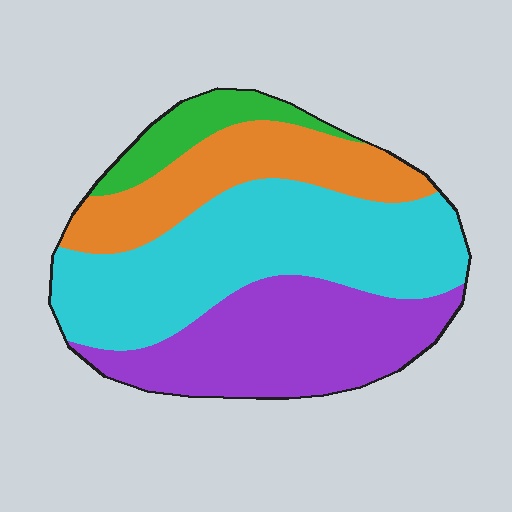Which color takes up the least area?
Green, at roughly 10%.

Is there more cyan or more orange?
Cyan.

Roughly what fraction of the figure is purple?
Purple takes up about one third (1/3) of the figure.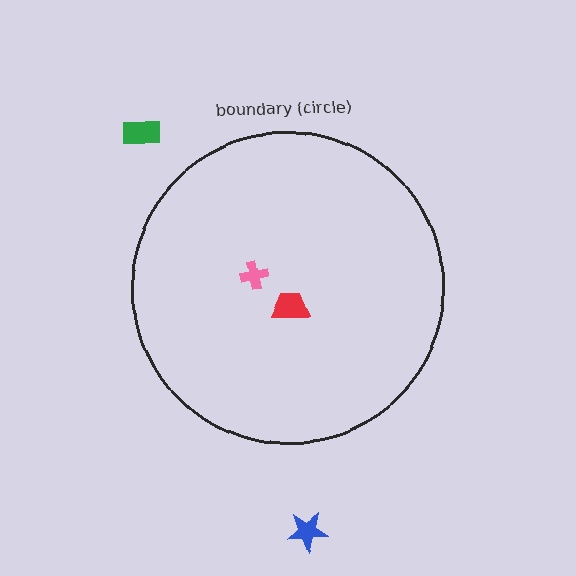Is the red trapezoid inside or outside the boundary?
Inside.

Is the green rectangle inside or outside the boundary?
Outside.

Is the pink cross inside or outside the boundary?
Inside.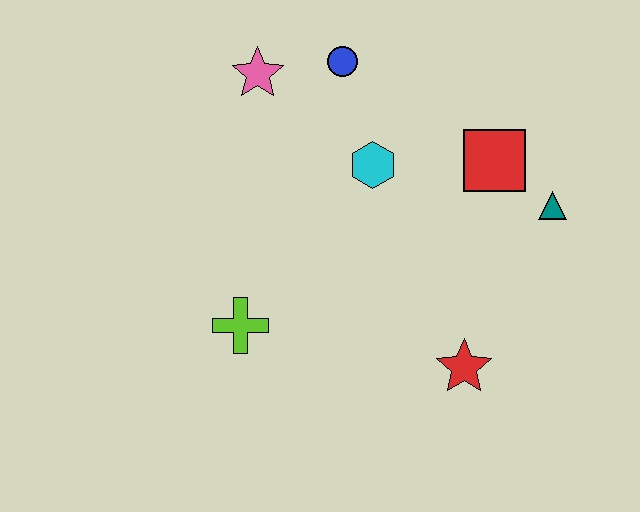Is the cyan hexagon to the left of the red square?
Yes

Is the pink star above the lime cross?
Yes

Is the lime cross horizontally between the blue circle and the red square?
No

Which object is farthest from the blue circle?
The red star is farthest from the blue circle.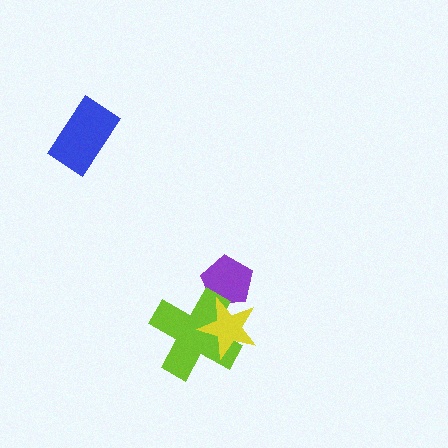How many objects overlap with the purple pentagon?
2 objects overlap with the purple pentagon.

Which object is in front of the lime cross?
The yellow star is in front of the lime cross.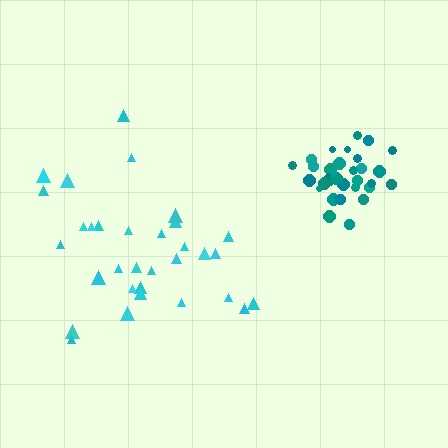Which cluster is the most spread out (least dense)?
Cyan.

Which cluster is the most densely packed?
Teal.